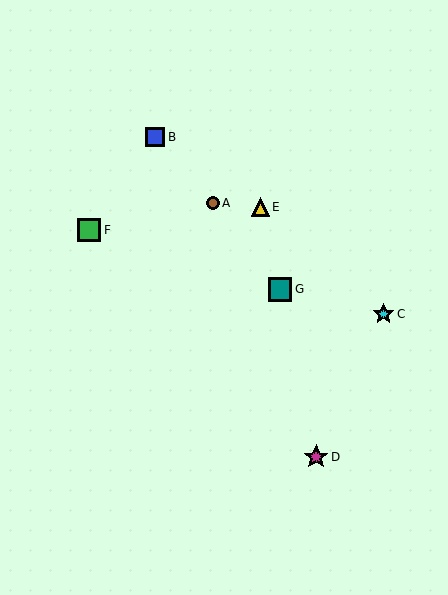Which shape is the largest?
The magenta star (labeled D) is the largest.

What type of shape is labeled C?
Shape C is a cyan star.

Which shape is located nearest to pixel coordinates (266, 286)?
The teal square (labeled G) at (280, 289) is nearest to that location.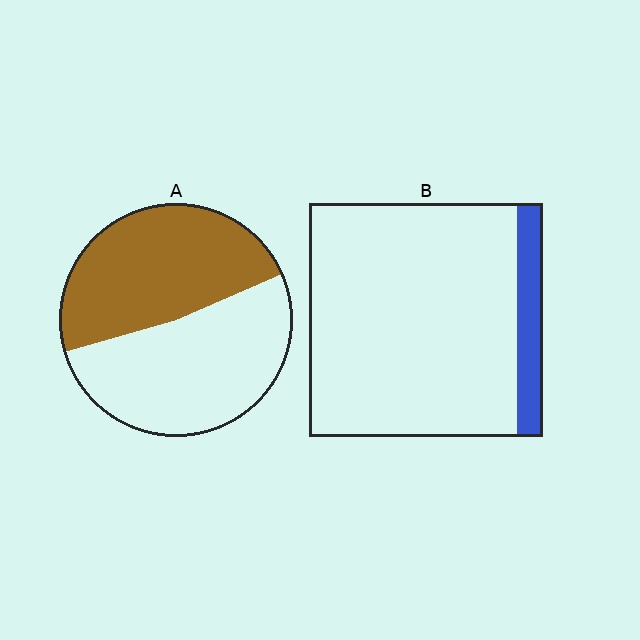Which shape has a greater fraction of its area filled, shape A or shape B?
Shape A.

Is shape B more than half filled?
No.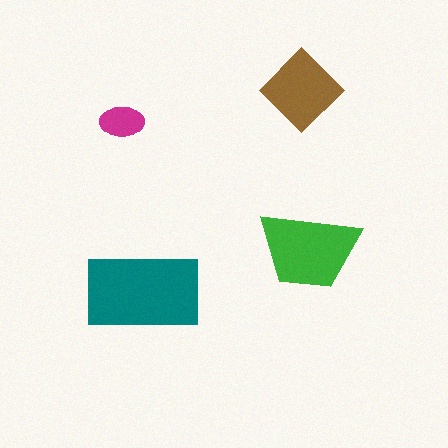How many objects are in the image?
There are 4 objects in the image.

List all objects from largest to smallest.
The teal rectangle, the green trapezoid, the brown diamond, the magenta ellipse.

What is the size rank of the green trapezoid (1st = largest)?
2nd.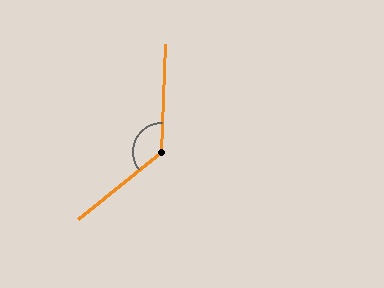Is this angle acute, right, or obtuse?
It is obtuse.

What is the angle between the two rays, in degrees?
Approximately 131 degrees.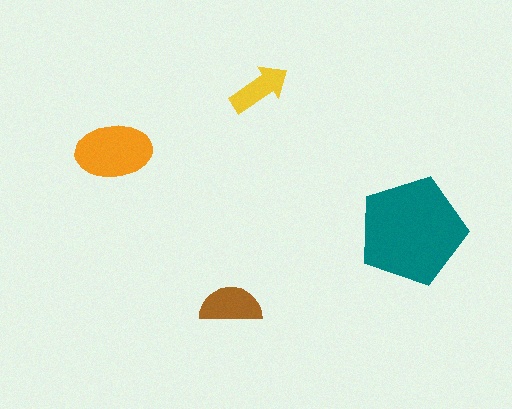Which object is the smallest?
The yellow arrow.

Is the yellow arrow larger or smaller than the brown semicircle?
Smaller.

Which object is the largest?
The teal pentagon.